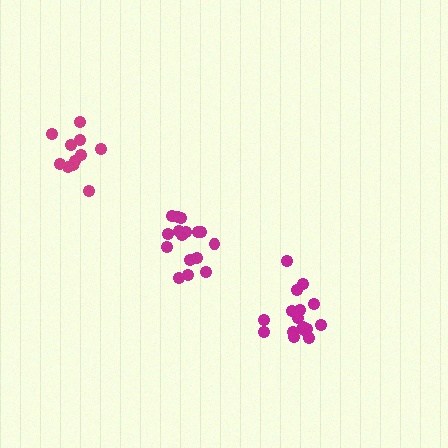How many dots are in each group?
Group 1: 16 dots, Group 2: 16 dots, Group 3: 11 dots (43 total).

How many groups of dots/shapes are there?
There are 3 groups.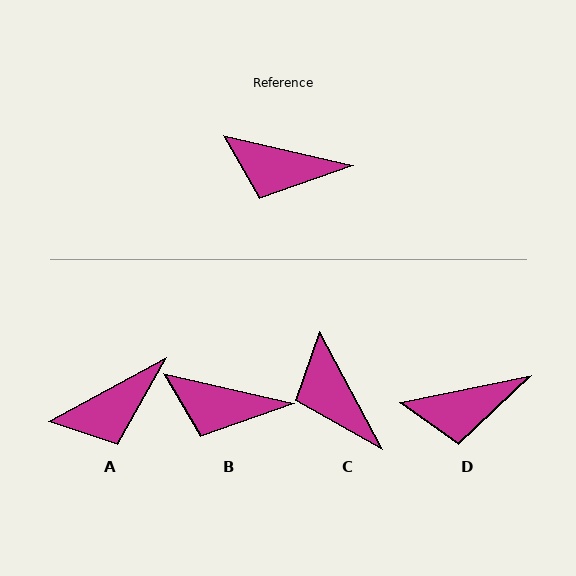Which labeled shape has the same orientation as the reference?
B.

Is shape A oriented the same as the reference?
No, it is off by about 41 degrees.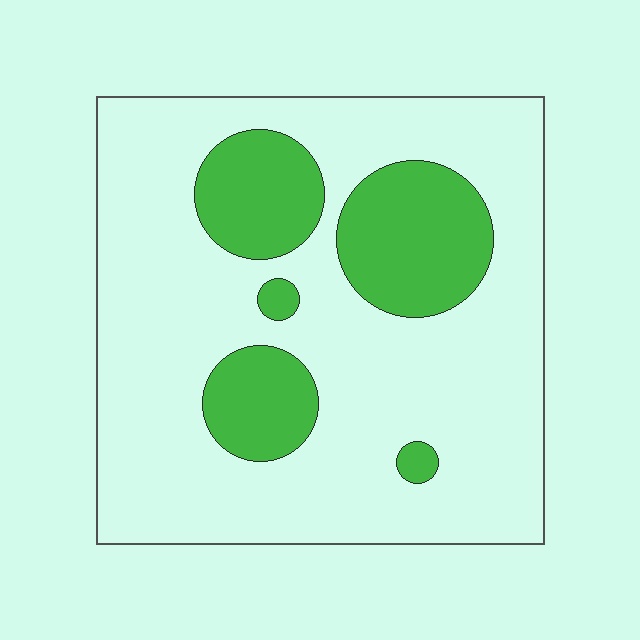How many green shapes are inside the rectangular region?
5.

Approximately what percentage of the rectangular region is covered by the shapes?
Approximately 25%.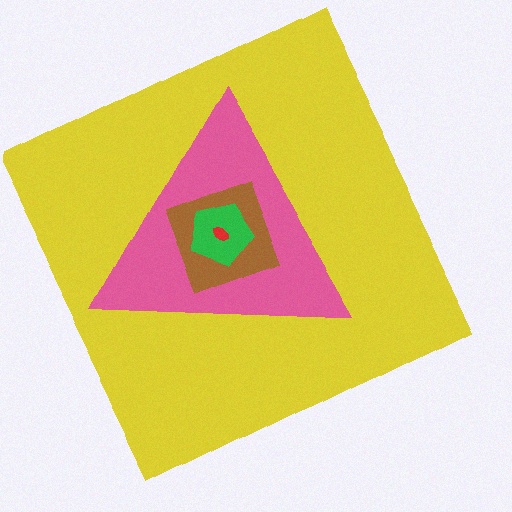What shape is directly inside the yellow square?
The pink triangle.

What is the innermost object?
The red ellipse.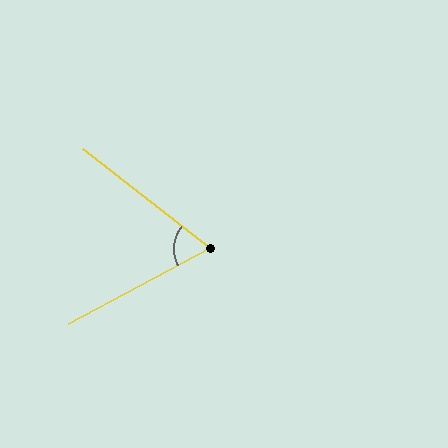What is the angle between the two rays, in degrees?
Approximately 66 degrees.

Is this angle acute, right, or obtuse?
It is acute.